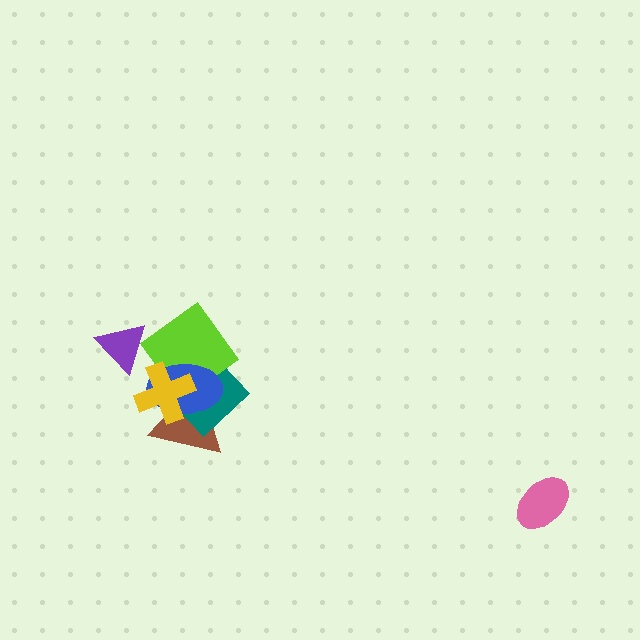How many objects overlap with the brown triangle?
3 objects overlap with the brown triangle.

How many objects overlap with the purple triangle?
0 objects overlap with the purple triangle.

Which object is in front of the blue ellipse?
The yellow cross is in front of the blue ellipse.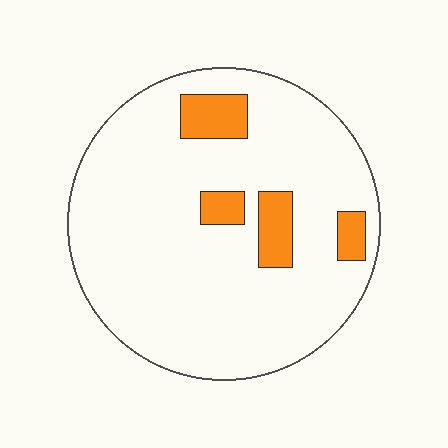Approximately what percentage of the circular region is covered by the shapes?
Approximately 10%.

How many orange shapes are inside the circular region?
4.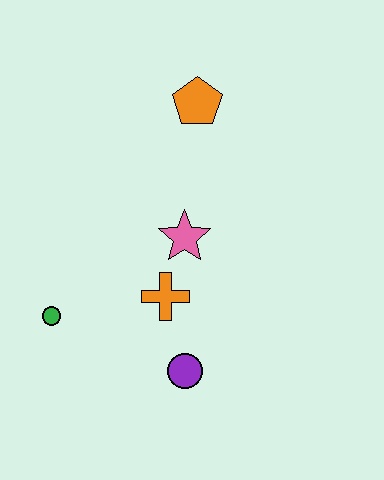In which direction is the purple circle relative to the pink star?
The purple circle is below the pink star.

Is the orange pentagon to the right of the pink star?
Yes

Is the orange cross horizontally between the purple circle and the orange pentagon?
No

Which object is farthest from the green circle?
The orange pentagon is farthest from the green circle.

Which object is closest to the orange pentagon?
The pink star is closest to the orange pentagon.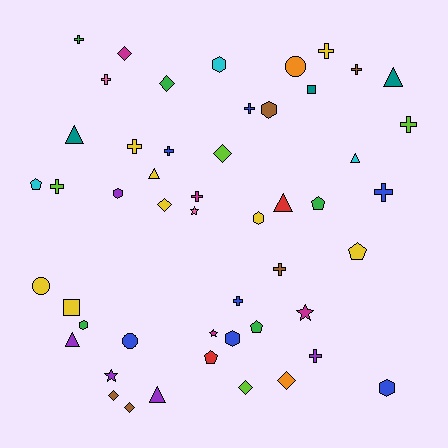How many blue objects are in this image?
There are 7 blue objects.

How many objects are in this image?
There are 50 objects.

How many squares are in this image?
There are 2 squares.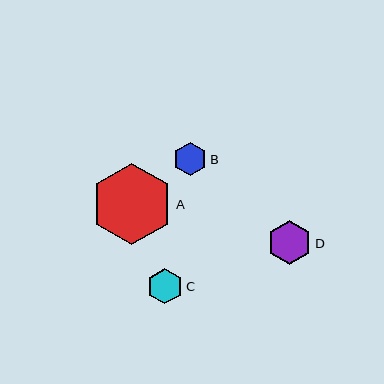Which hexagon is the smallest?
Hexagon B is the smallest with a size of approximately 33 pixels.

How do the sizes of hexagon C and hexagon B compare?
Hexagon C and hexagon B are approximately the same size.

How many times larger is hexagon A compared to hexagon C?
Hexagon A is approximately 2.3 times the size of hexagon C.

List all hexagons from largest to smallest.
From largest to smallest: A, D, C, B.